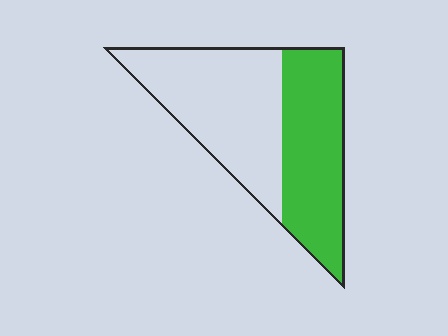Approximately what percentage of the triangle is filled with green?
Approximately 45%.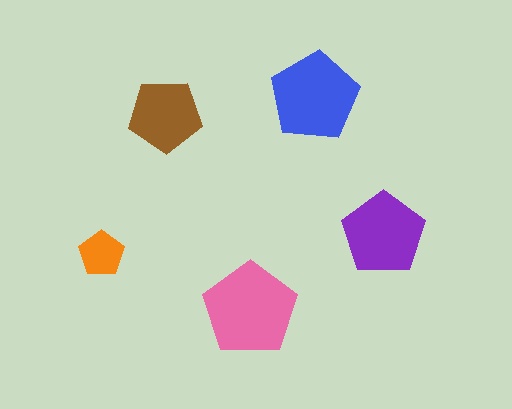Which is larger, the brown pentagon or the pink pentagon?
The pink one.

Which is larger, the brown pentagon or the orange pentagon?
The brown one.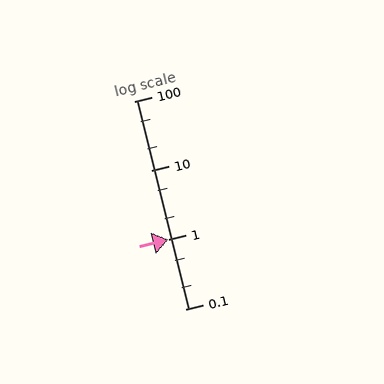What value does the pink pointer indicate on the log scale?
The pointer indicates approximately 1.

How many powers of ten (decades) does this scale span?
The scale spans 3 decades, from 0.1 to 100.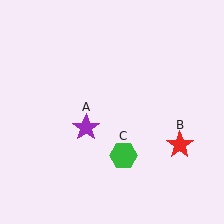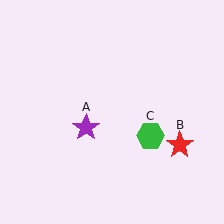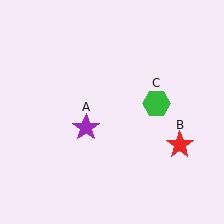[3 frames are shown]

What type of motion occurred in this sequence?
The green hexagon (object C) rotated counterclockwise around the center of the scene.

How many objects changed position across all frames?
1 object changed position: green hexagon (object C).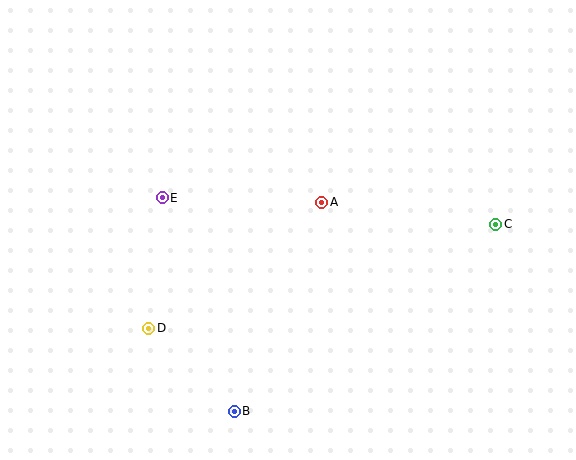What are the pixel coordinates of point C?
Point C is at (496, 224).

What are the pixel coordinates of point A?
Point A is at (322, 202).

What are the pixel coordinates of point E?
Point E is at (162, 198).